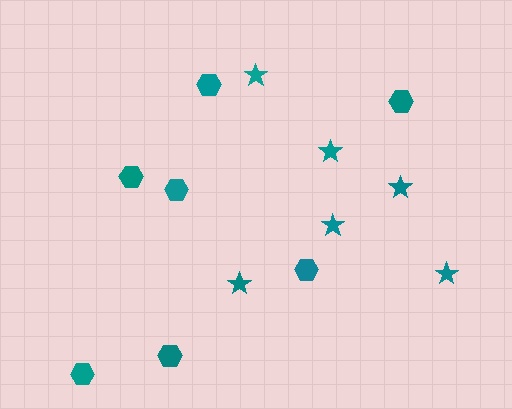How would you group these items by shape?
There are 2 groups: one group of stars (6) and one group of hexagons (7).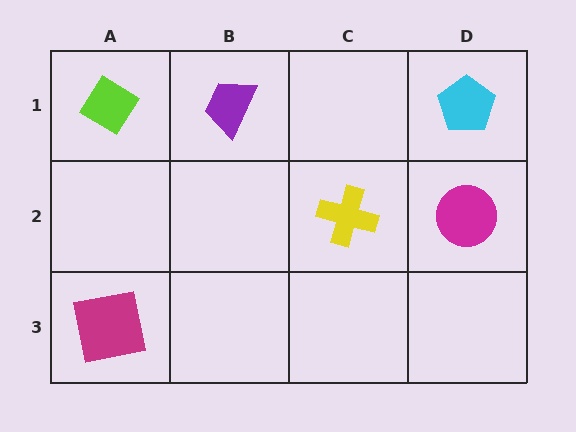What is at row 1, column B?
A purple trapezoid.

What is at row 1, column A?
A lime diamond.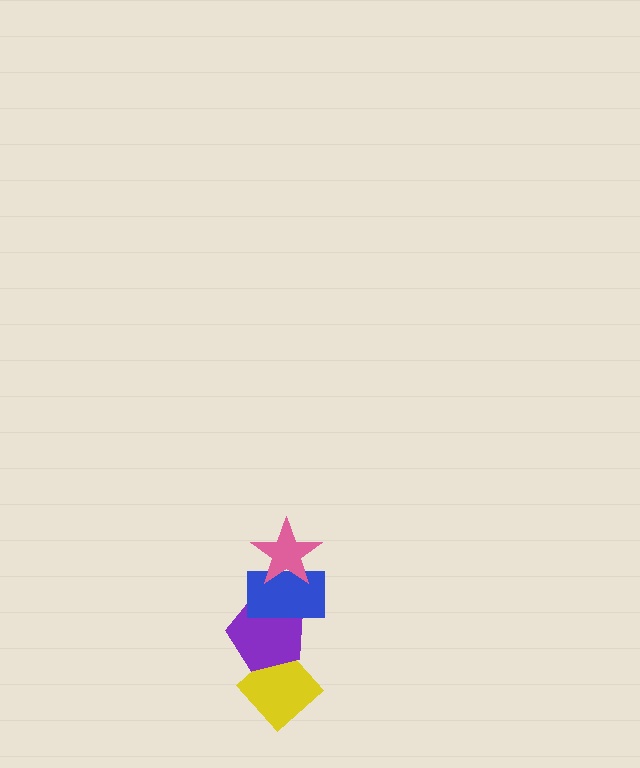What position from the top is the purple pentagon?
The purple pentagon is 3rd from the top.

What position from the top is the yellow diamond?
The yellow diamond is 4th from the top.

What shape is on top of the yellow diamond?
The purple pentagon is on top of the yellow diamond.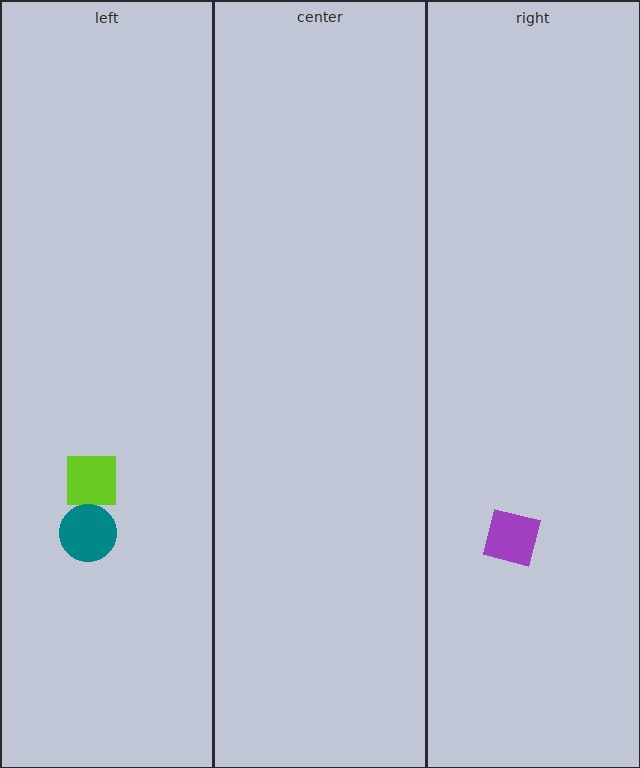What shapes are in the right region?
The purple square.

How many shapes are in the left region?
2.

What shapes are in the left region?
The lime square, the teal circle.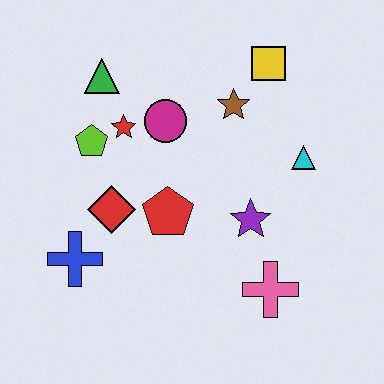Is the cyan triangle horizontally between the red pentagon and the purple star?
No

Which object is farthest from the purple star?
The green triangle is farthest from the purple star.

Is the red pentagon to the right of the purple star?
No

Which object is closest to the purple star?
The pink cross is closest to the purple star.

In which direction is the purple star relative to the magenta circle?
The purple star is below the magenta circle.